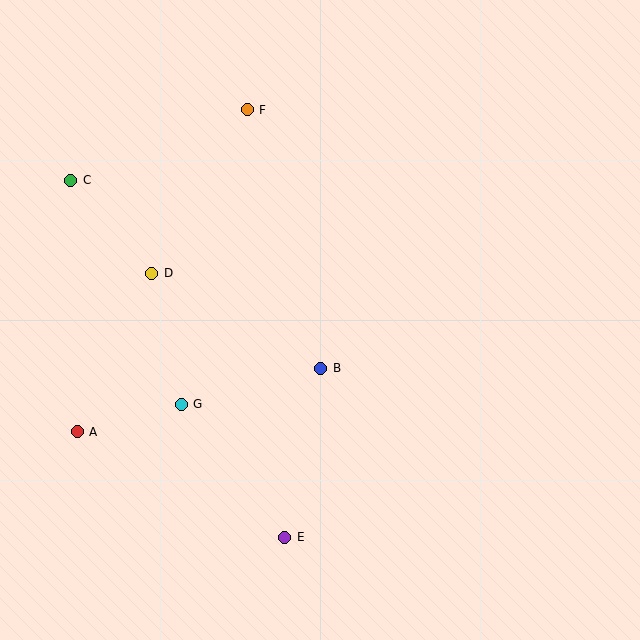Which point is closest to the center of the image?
Point B at (321, 368) is closest to the center.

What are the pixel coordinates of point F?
Point F is at (247, 110).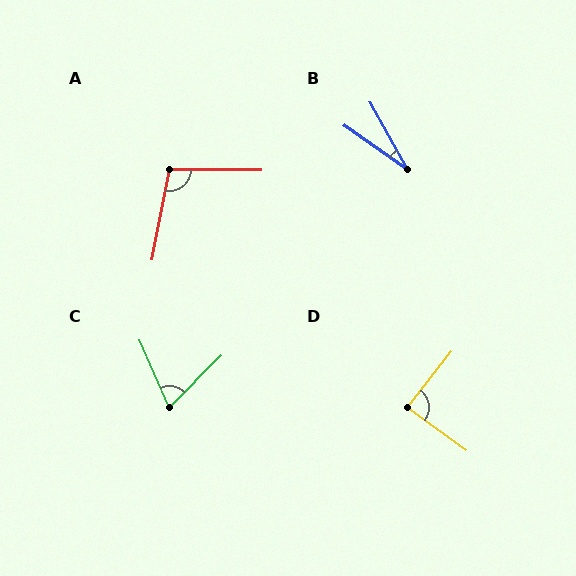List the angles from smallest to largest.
B (25°), C (69°), D (88°), A (100°).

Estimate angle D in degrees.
Approximately 88 degrees.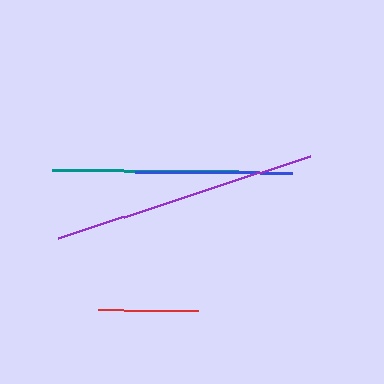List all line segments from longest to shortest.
From longest to shortest: purple, teal, blue, red.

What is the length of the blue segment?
The blue segment is approximately 157 pixels long.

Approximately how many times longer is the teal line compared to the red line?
The teal line is approximately 1.9 times the length of the red line.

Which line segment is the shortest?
The red line is the shortest at approximately 100 pixels.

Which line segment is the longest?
The purple line is the longest at approximately 266 pixels.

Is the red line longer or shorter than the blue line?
The blue line is longer than the red line.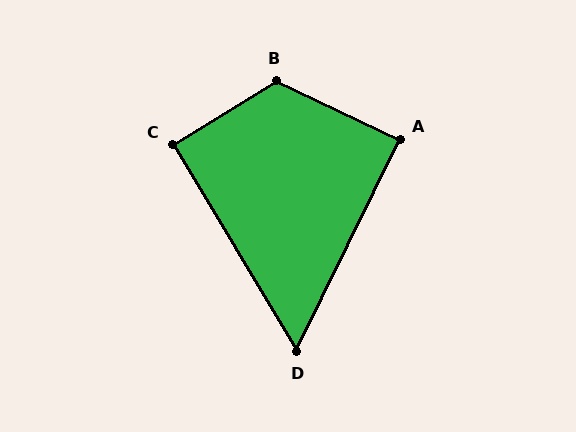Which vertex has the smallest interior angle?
D, at approximately 57 degrees.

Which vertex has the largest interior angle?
B, at approximately 123 degrees.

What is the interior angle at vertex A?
Approximately 89 degrees (approximately right).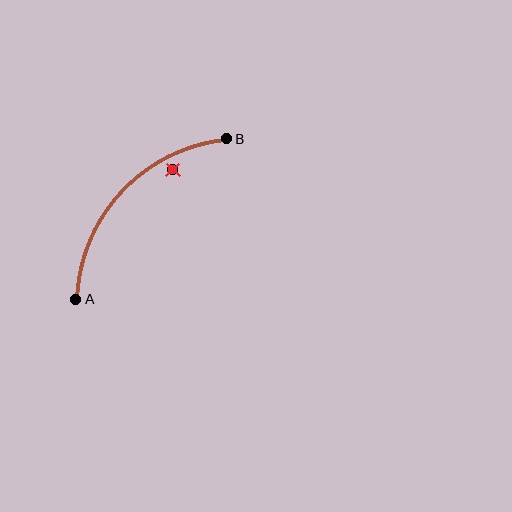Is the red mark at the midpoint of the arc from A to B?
No — the red mark does not lie on the arc at all. It sits slightly inside the curve.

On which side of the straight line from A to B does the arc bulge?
The arc bulges above and to the left of the straight line connecting A and B.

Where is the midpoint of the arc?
The arc midpoint is the point on the curve farthest from the straight line joining A and B. It sits above and to the left of that line.